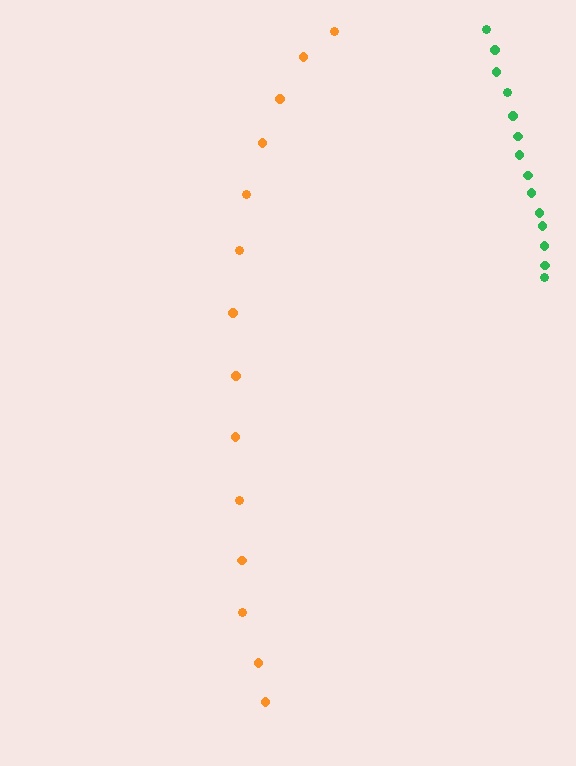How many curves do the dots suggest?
There are 2 distinct paths.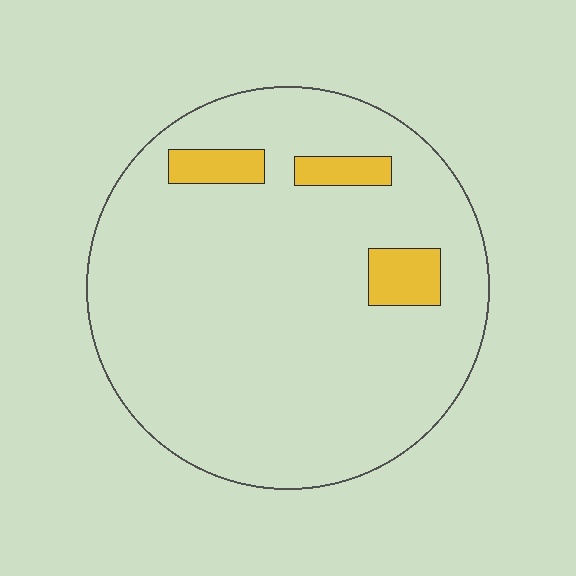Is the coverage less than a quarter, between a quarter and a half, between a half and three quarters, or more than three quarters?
Less than a quarter.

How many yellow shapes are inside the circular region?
3.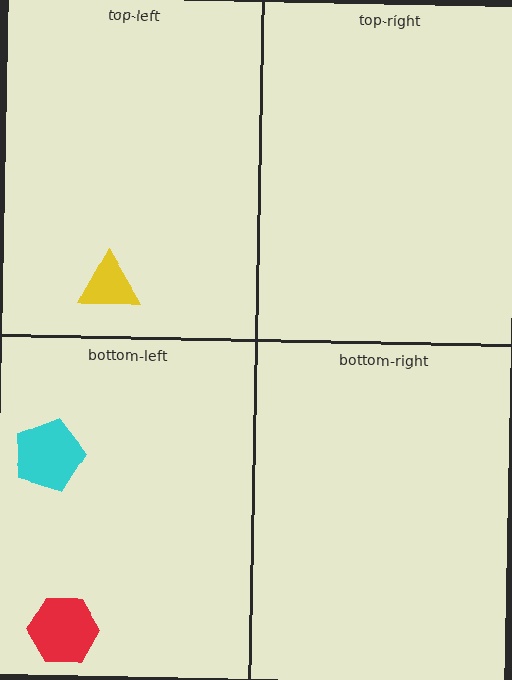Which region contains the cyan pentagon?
The bottom-left region.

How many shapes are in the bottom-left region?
2.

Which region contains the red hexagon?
The bottom-left region.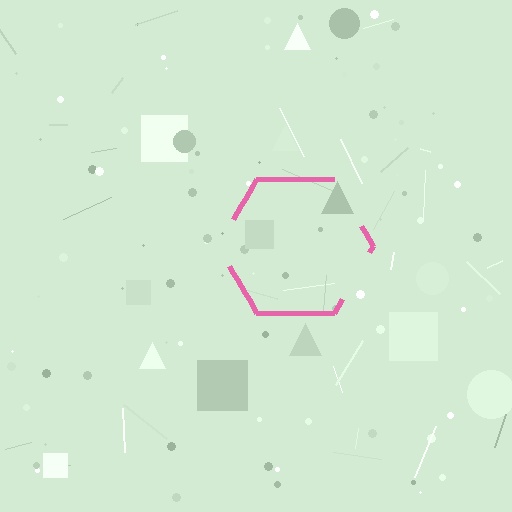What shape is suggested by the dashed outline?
The dashed outline suggests a hexagon.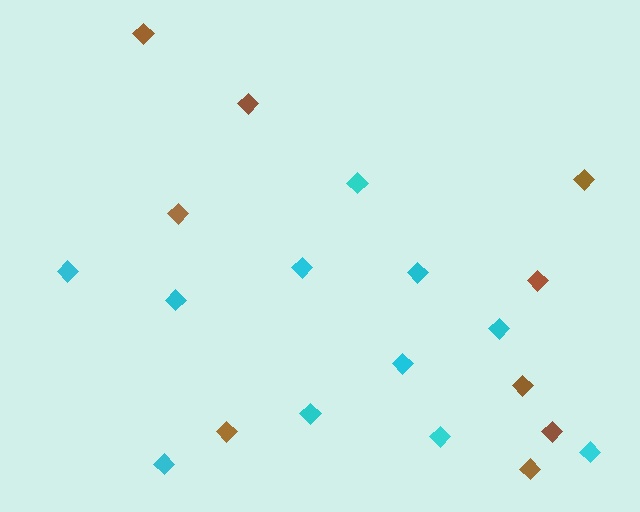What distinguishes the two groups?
There are 2 groups: one group of cyan diamonds (11) and one group of brown diamonds (9).